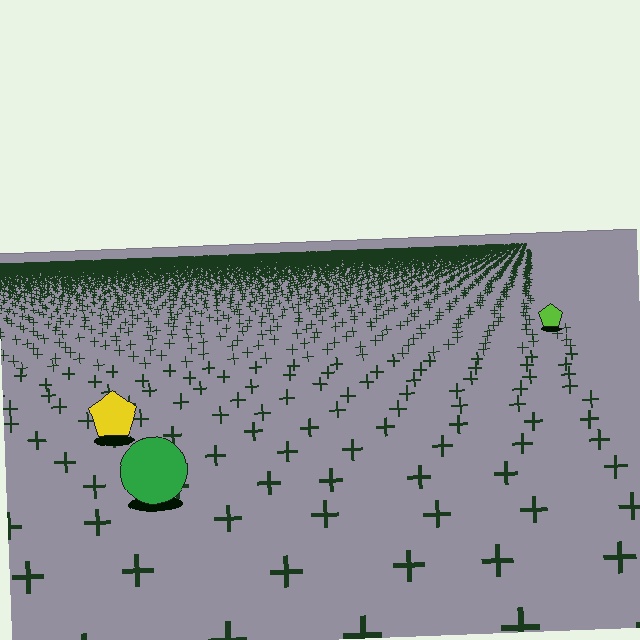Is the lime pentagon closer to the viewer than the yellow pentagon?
No. The yellow pentagon is closer — you can tell from the texture gradient: the ground texture is coarser near it.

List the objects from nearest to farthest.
From nearest to farthest: the green circle, the yellow pentagon, the lime pentagon.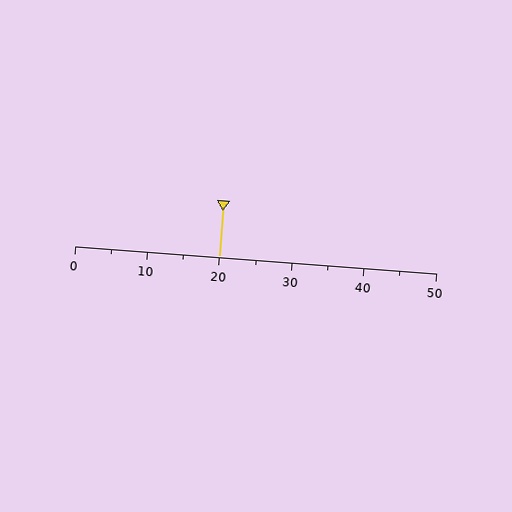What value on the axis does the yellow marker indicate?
The marker indicates approximately 20.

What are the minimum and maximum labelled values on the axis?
The axis runs from 0 to 50.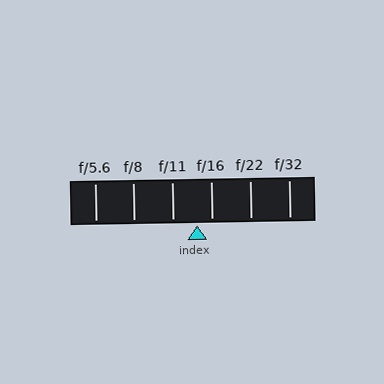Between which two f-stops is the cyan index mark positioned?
The index mark is between f/11 and f/16.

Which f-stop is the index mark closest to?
The index mark is closest to f/16.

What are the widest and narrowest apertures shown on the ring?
The widest aperture shown is f/5.6 and the narrowest is f/32.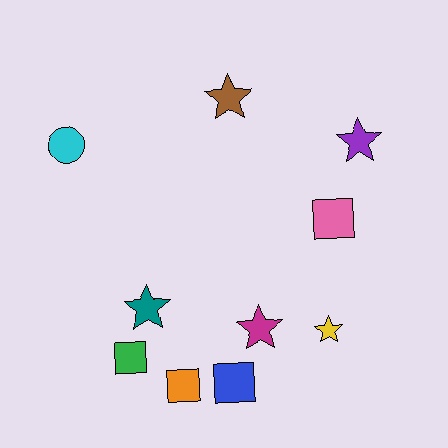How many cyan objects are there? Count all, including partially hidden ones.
There is 1 cyan object.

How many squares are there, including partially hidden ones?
There are 4 squares.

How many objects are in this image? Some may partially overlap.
There are 10 objects.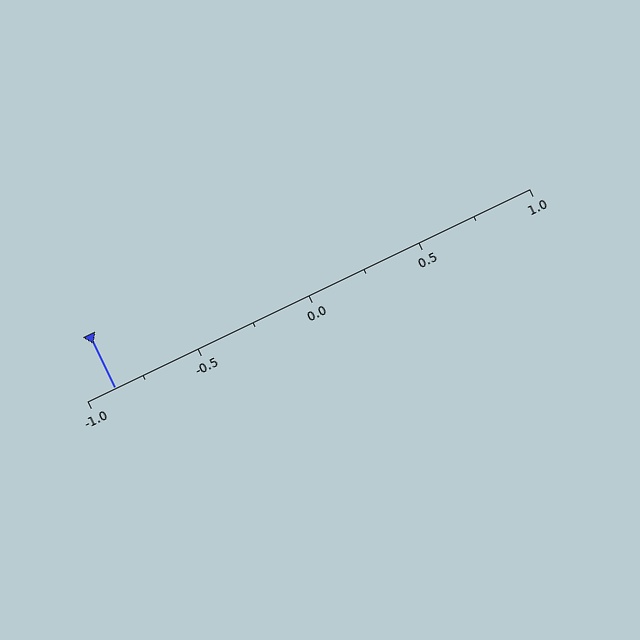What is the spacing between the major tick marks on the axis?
The major ticks are spaced 0.5 apart.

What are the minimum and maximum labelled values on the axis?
The axis runs from -1.0 to 1.0.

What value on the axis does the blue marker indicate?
The marker indicates approximately -0.88.